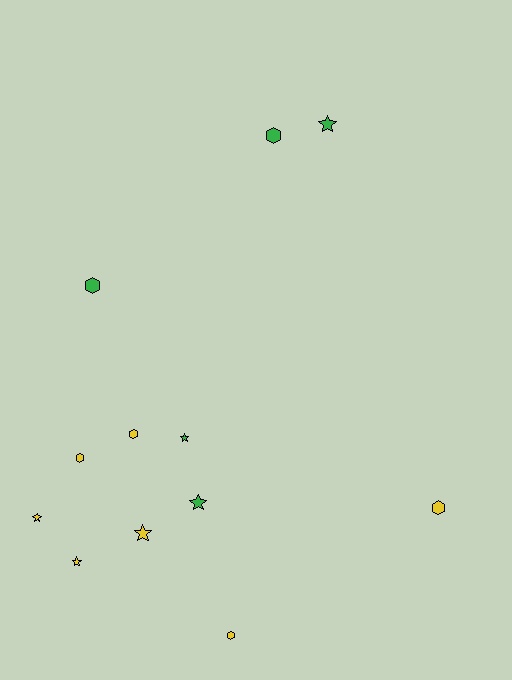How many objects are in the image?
There are 12 objects.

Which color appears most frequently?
Yellow, with 7 objects.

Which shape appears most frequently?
Star, with 6 objects.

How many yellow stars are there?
There are 3 yellow stars.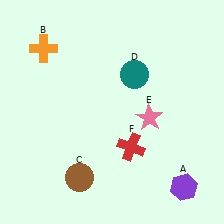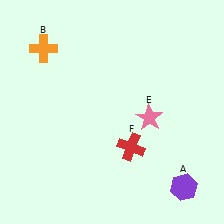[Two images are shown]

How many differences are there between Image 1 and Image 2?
There are 2 differences between the two images.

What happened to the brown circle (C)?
The brown circle (C) was removed in Image 2. It was in the bottom-left area of Image 1.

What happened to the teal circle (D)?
The teal circle (D) was removed in Image 2. It was in the top-right area of Image 1.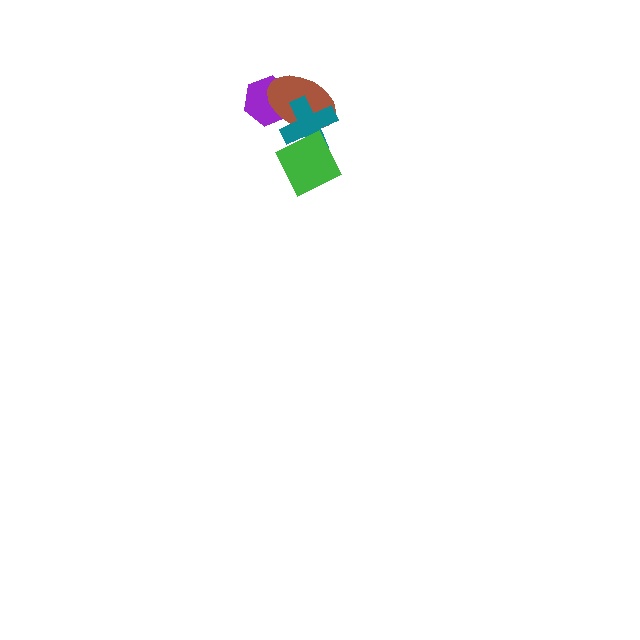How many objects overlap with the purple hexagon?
2 objects overlap with the purple hexagon.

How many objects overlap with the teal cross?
3 objects overlap with the teal cross.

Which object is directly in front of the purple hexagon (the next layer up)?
The brown ellipse is directly in front of the purple hexagon.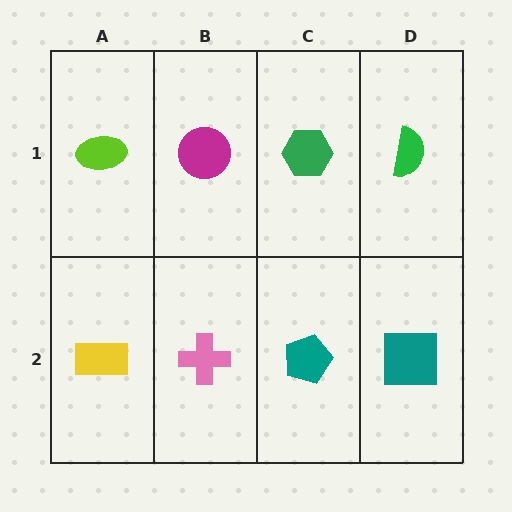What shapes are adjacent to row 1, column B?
A pink cross (row 2, column B), a lime ellipse (row 1, column A), a green hexagon (row 1, column C).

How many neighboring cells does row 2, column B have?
3.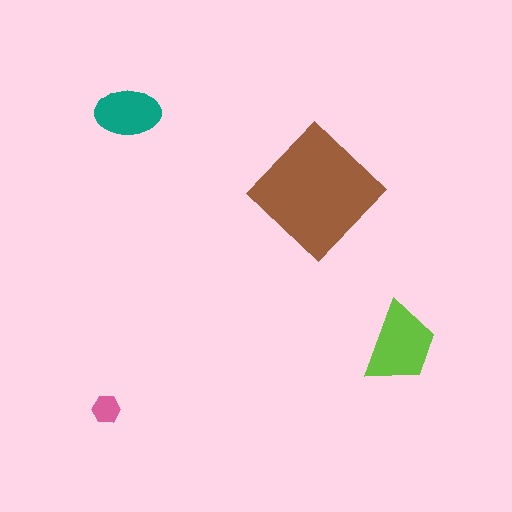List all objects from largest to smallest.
The brown diamond, the lime trapezoid, the teal ellipse, the pink hexagon.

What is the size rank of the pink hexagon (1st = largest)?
4th.